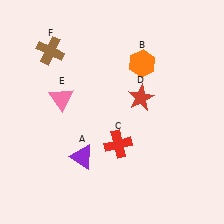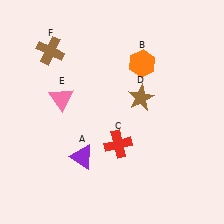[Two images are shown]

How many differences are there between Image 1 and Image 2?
There is 1 difference between the two images.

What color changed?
The star (D) changed from red in Image 1 to brown in Image 2.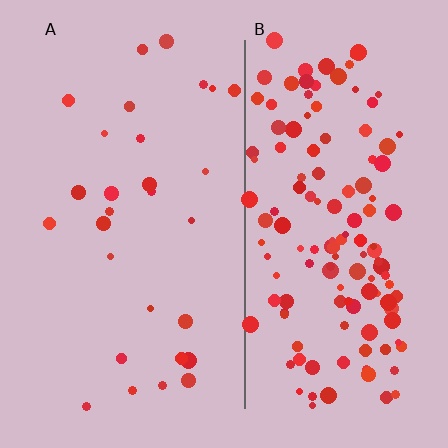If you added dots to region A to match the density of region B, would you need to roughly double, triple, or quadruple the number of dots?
Approximately quadruple.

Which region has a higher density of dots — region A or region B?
B (the right).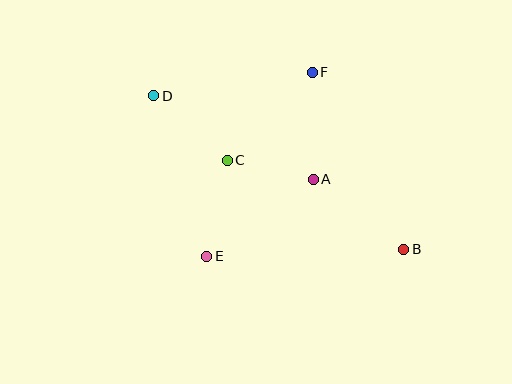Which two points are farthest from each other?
Points B and D are farthest from each other.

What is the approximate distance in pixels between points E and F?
The distance between E and F is approximately 212 pixels.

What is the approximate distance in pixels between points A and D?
The distance between A and D is approximately 180 pixels.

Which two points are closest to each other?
Points A and C are closest to each other.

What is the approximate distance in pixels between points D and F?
The distance between D and F is approximately 160 pixels.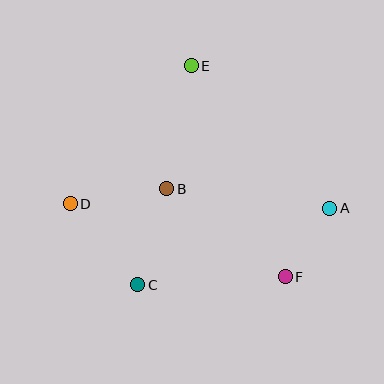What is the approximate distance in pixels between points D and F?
The distance between D and F is approximately 227 pixels.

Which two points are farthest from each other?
Points A and D are farthest from each other.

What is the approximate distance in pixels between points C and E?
The distance between C and E is approximately 225 pixels.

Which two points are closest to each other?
Points A and F are closest to each other.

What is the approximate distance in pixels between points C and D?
The distance between C and D is approximately 105 pixels.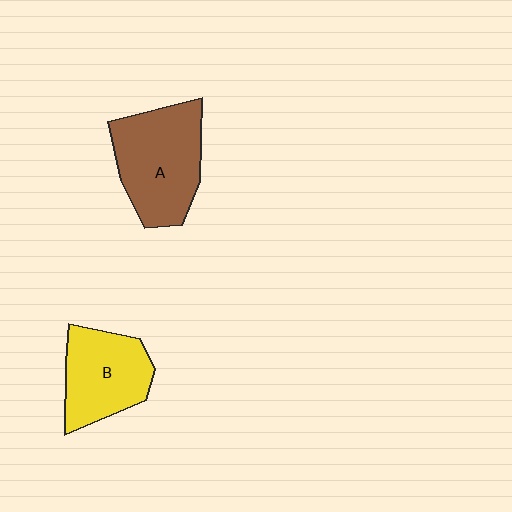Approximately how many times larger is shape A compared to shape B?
Approximately 1.3 times.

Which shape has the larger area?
Shape A (brown).